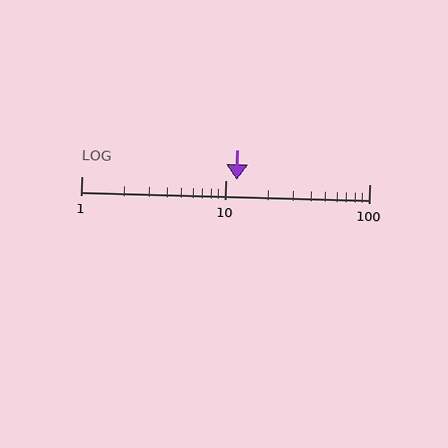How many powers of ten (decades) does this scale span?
The scale spans 2 decades, from 1 to 100.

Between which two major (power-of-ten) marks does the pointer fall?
The pointer is between 10 and 100.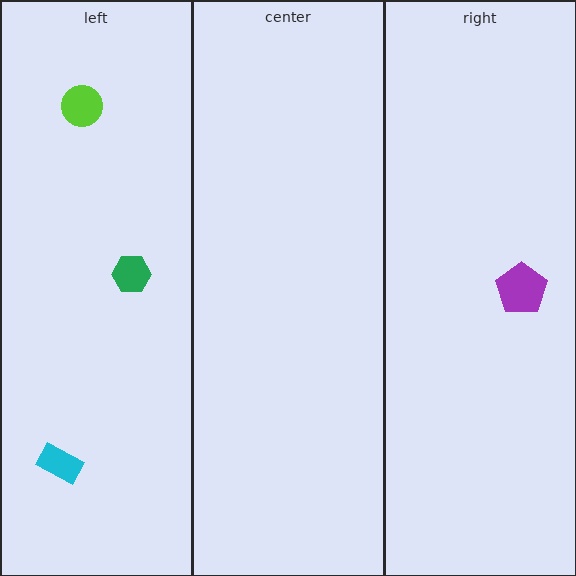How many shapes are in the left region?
3.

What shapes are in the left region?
The lime circle, the cyan rectangle, the green hexagon.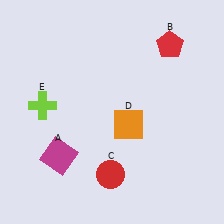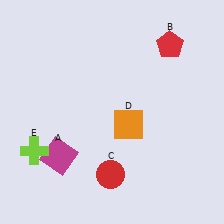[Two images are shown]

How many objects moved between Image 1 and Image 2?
1 object moved between the two images.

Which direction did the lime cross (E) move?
The lime cross (E) moved down.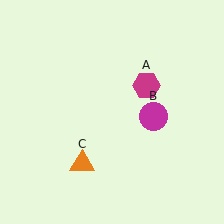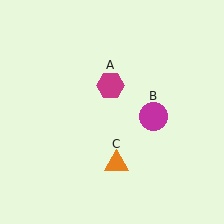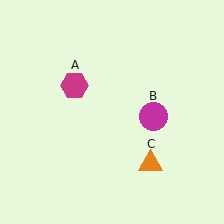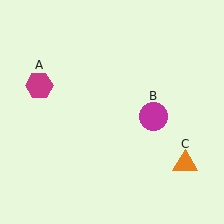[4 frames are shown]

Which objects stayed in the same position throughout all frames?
Magenta circle (object B) remained stationary.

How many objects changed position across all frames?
2 objects changed position: magenta hexagon (object A), orange triangle (object C).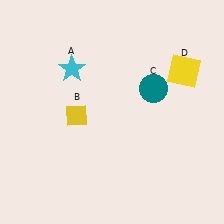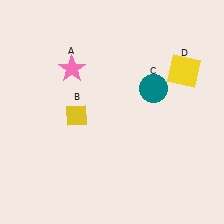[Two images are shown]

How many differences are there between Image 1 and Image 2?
There is 1 difference between the two images.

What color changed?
The star (A) changed from cyan in Image 1 to pink in Image 2.